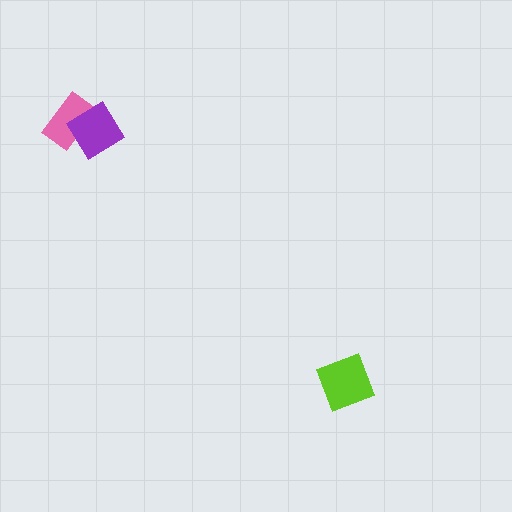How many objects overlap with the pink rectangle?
1 object overlaps with the pink rectangle.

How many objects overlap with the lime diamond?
0 objects overlap with the lime diamond.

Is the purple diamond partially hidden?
No, no other shape covers it.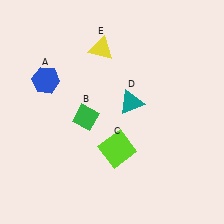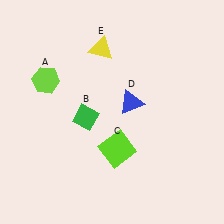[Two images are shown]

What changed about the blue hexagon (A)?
In Image 1, A is blue. In Image 2, it changed to lime.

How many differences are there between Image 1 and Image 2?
There are 2 differences between the two images.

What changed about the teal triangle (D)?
In Image 1, D is teal. In Image 2, it changed to blue.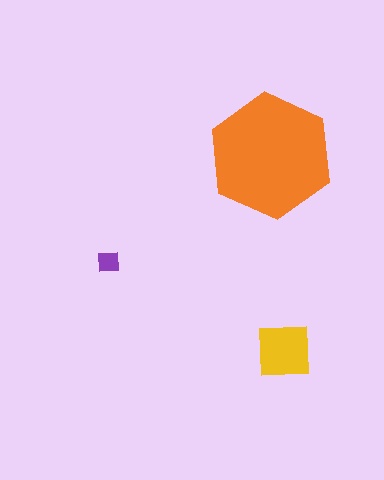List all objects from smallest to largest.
The purple square, the yellow square, the orange hexagon.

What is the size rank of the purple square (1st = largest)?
3rd.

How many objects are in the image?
There are 3 objects in the image.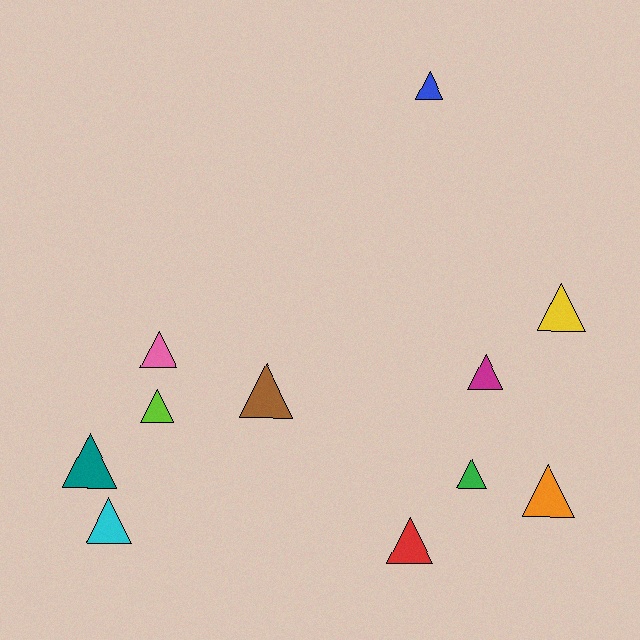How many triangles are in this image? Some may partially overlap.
There are 11 triangles.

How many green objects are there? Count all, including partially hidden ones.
There is 1 green object.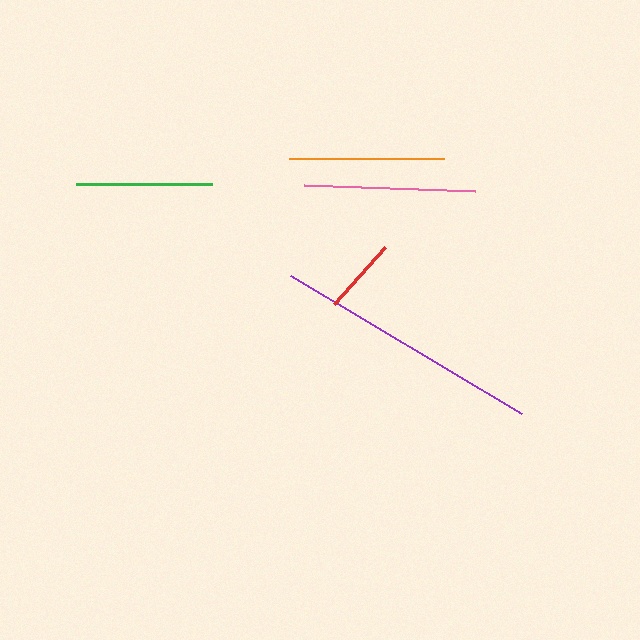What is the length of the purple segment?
The purple segment is approximately 269 pixels long.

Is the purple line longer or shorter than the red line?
The purple line is longer than the red line.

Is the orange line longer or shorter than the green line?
The orange line is longer than the green line.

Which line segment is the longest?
The purple line is the longest at approximately 269 pixels.